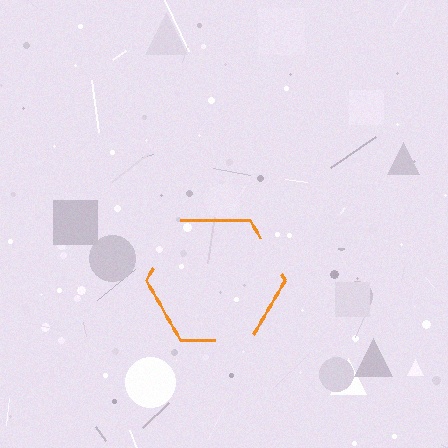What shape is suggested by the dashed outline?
The dashed outline suggests a hexagon.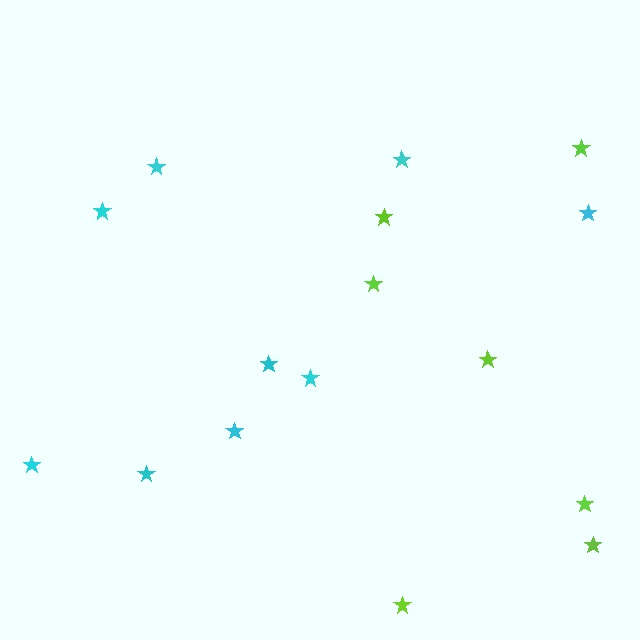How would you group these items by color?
There are 2 groups: one group of lime stars (7) and one group of cyan stars (9).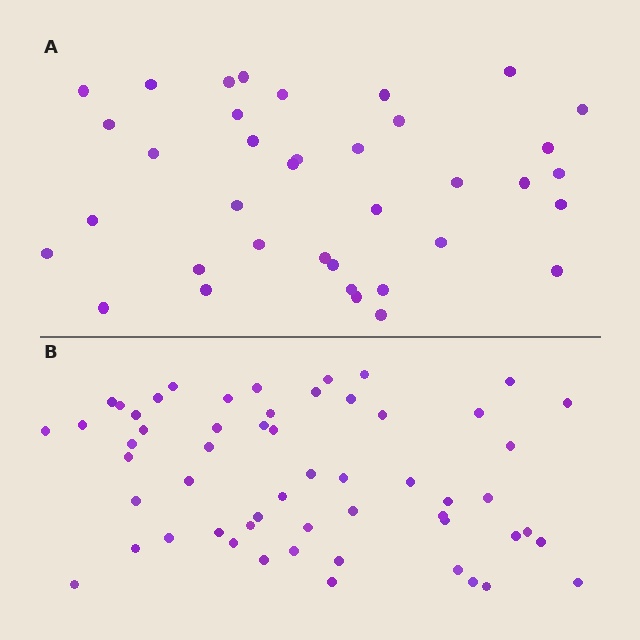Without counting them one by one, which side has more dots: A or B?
Region B (the bottom region) has more dots.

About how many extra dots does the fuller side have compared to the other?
Region B has approximately 20 more dots than region A.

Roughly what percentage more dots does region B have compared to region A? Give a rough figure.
About 50% more.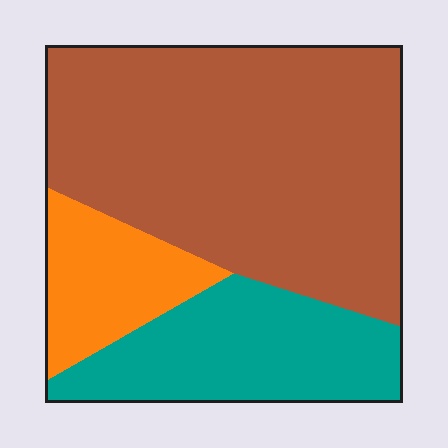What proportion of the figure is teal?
Teal covers 25% of the figure.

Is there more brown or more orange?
Brown.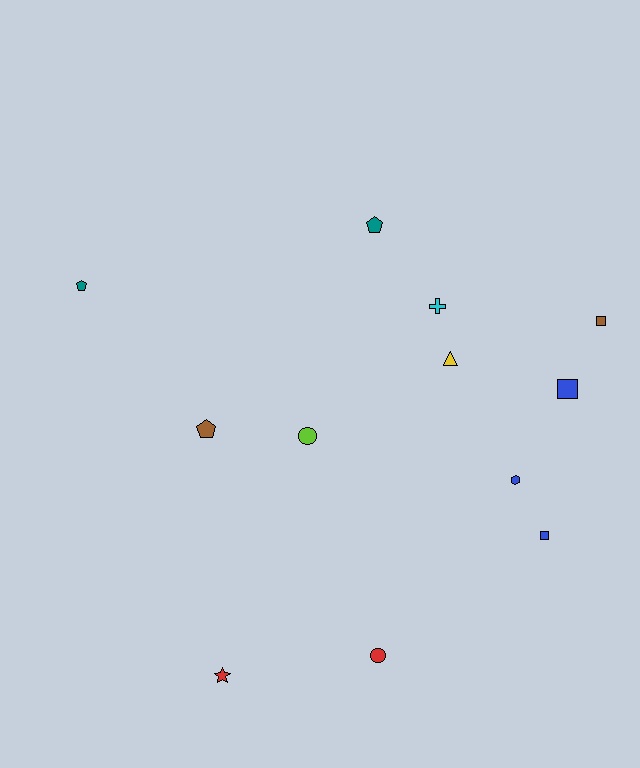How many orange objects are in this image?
There are no orange objects.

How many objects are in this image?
There are 12 objects.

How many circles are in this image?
There are 2 circles.